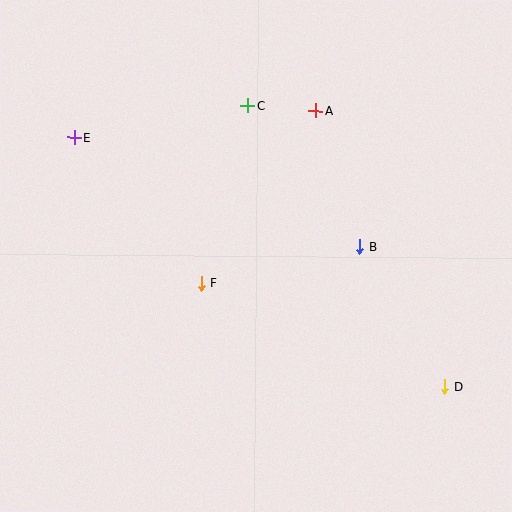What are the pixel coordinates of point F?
Point F is at (201, 283).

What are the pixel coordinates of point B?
Point B is at (360, 247).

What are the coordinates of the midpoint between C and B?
The midpoint between C and B is at (304, 176).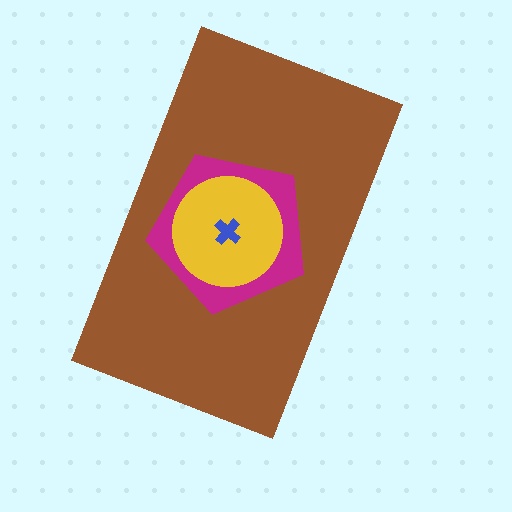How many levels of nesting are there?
4.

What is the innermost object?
The blue cross.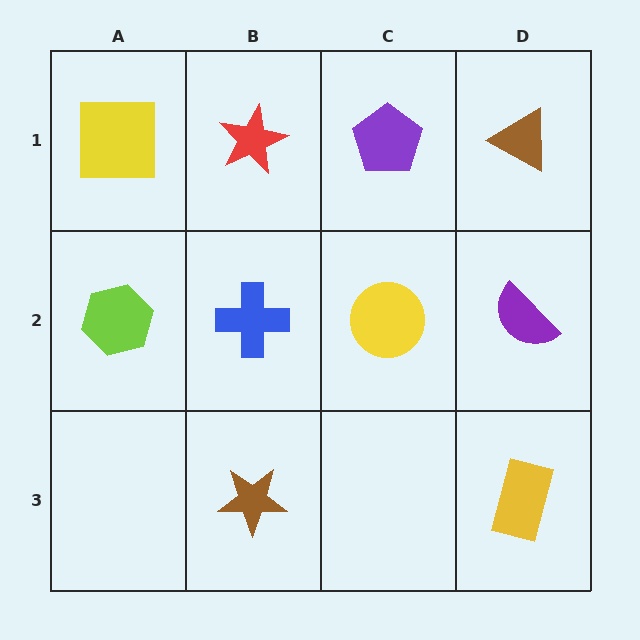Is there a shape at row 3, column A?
No, that cell is empty.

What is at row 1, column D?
A brown triangle.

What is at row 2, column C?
A yellow circle.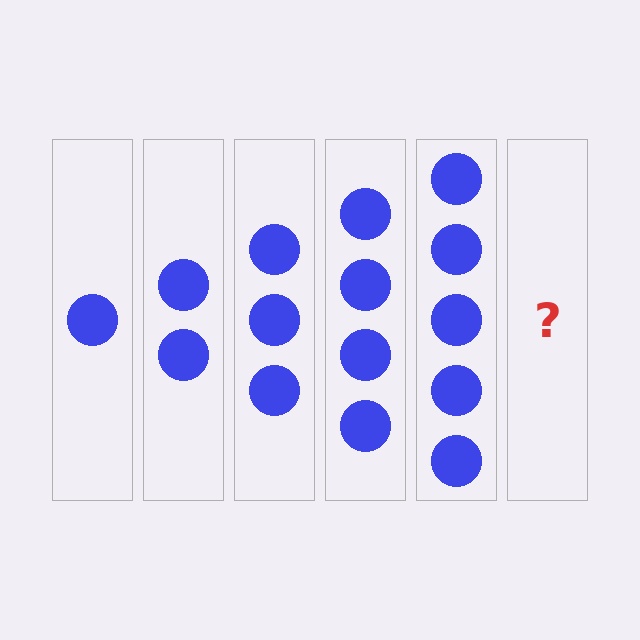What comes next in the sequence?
The next element should be 6 circles.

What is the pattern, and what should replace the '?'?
The pattern is that each step adds one more circle. The '?' should be 6 circles.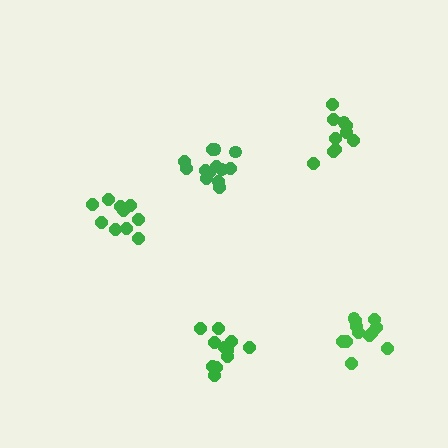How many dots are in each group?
Group 1: 10 dots, Group 2: 12 dots, Group 3: 11 dots, Group 4: 14 dots, Group 5: 10 dots (57 total).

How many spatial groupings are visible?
There are 5 spatial groupings.